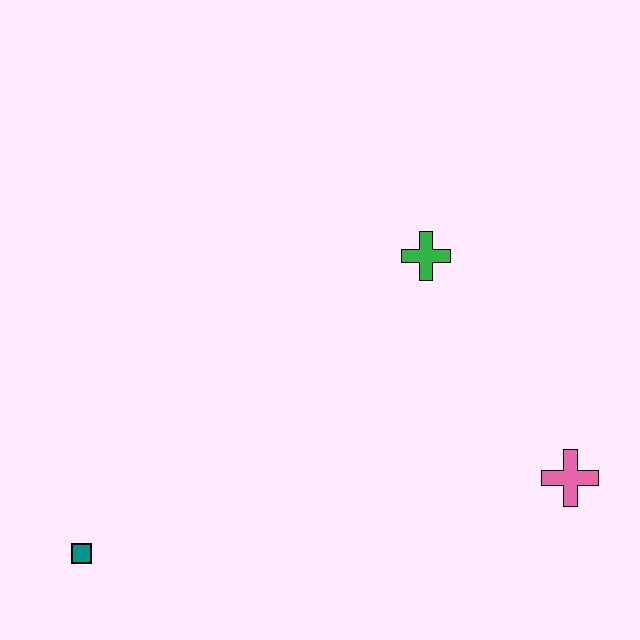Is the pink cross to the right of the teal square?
Yes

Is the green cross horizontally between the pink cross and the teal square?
Yes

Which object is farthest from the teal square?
The pink cross is farthest from the teal square.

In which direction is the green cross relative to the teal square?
The green cross is to the right of the teal square.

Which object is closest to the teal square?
The green cross is closest to the teal square.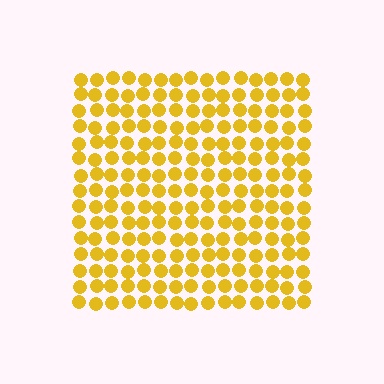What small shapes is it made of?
It is made of small circles.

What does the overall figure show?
The overall figure shows a square.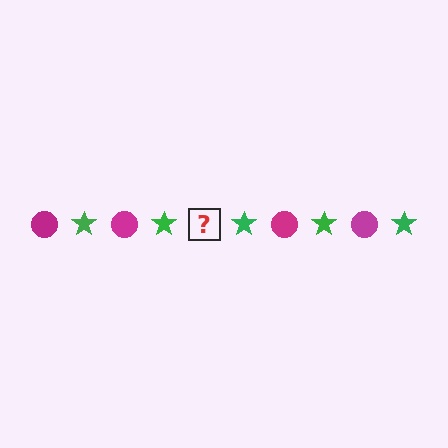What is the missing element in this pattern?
The missing element is a magenta circle.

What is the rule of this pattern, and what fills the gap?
The rule is that the pattern alternates between magenta circle and green star. The gap should be filled with a magenta circle.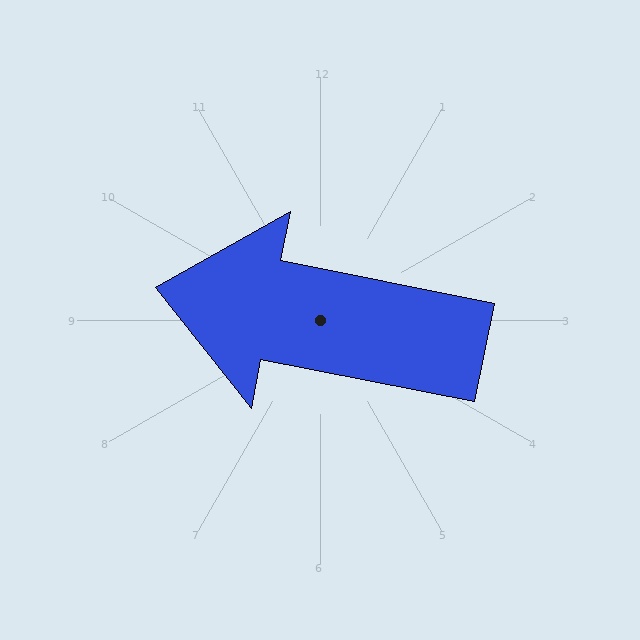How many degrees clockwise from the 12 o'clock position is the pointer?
Approximately 281 degrees.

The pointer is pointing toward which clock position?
Roughly 9 o'clock.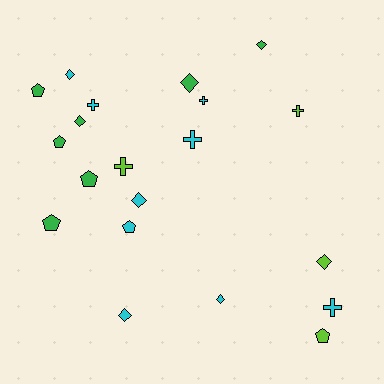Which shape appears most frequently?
Diamond, with 8 objects.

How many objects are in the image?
There are 20 objects.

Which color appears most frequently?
Cyan, with 9 objects.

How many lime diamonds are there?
There is 1 lime diamond.